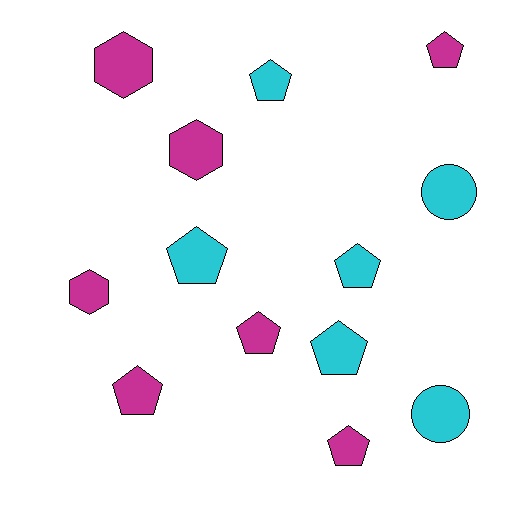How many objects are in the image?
There are 13 objects.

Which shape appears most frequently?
Pentagon, with 8 objects.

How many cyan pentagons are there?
There are 4 cyan pentagons.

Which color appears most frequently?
Magenta, with 7 objects.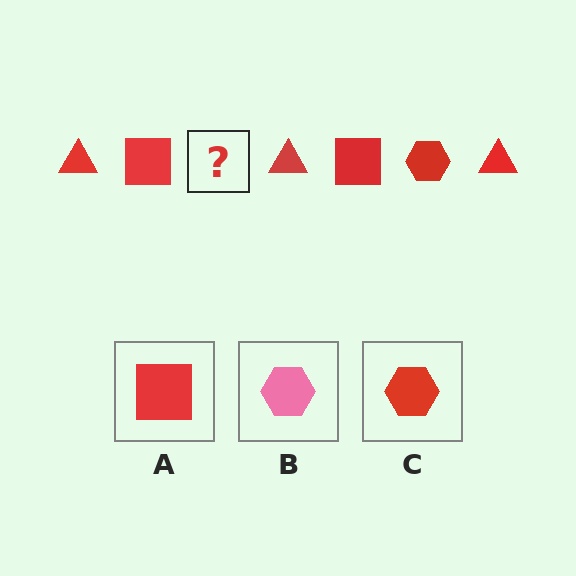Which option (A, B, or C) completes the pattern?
C.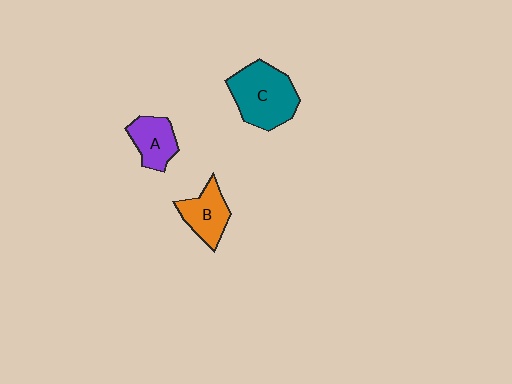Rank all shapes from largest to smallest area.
From largest to smallest: C (teal), B (orange), A (purple).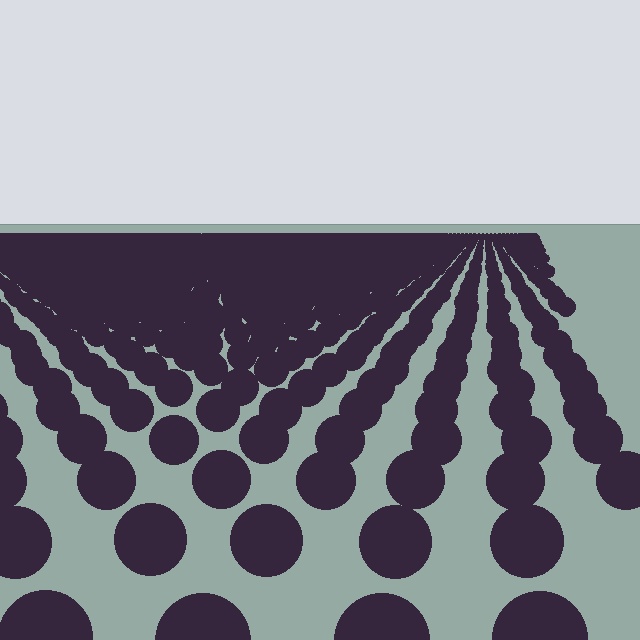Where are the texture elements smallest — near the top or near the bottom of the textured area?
Near the top.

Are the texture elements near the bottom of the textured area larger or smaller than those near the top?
Larger. Near the bottom, elements are closer to the viewer and appear at a bigger on-screen size.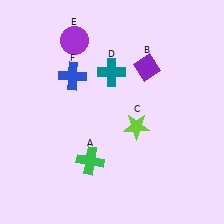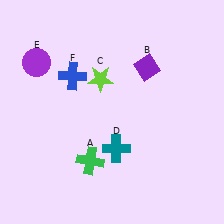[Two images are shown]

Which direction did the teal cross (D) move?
The teal cross (D) moved down.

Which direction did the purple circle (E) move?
The purple circle (E) moved left.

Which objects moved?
The objects that moved are: the lime star (C), the teal cross (D), the purple circle (E).